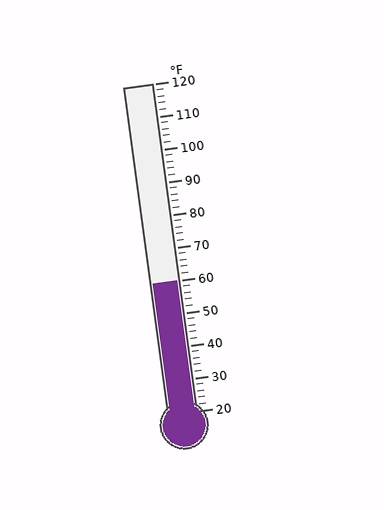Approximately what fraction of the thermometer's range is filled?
The thermometer is filled to approximately 40% of its range.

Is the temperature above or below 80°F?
The temperature is below 80°F.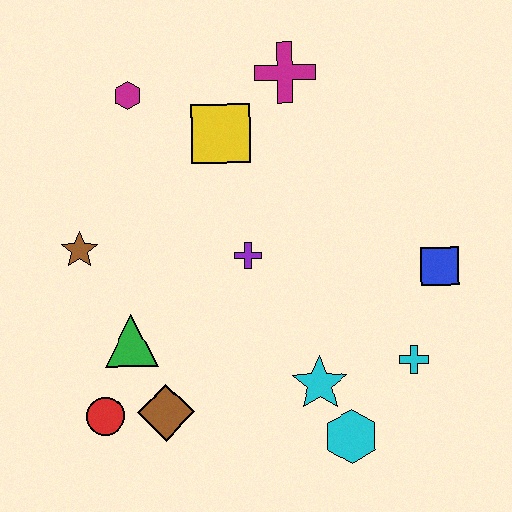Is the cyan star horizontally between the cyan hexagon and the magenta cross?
Yes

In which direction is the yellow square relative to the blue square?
The yellow square is to the left of the blue square.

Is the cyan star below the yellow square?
Yes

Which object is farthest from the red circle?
The magenta cross is farthest from the red circle.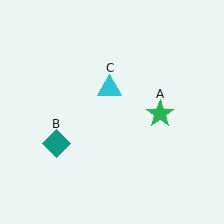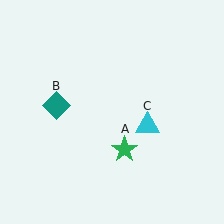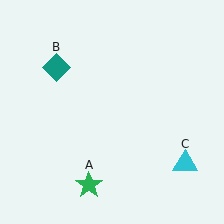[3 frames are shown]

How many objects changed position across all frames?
3 objects changed position: green star (object A), teal diamond (object B), cyan triangle (object C).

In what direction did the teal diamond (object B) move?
The teal diamond (object B) moved up.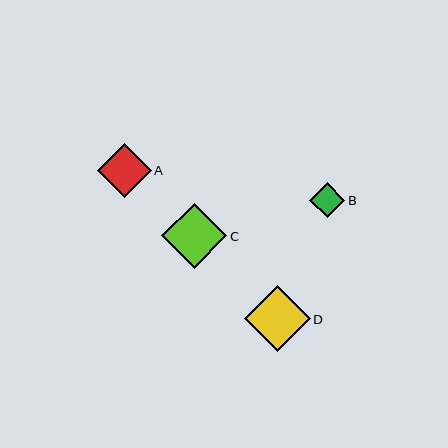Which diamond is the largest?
Diamond C is the largest with a size of approximately 65 pixels.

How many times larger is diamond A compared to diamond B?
Diamond A is approximately 1.5 times the size of diamond B.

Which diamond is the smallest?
Diamond B is the smallest with a size of approximately 35 pixels.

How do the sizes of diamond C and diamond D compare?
Diamond C and diamond D are approximately the same size.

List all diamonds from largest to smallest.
From largest to smallest: C, D, A, B.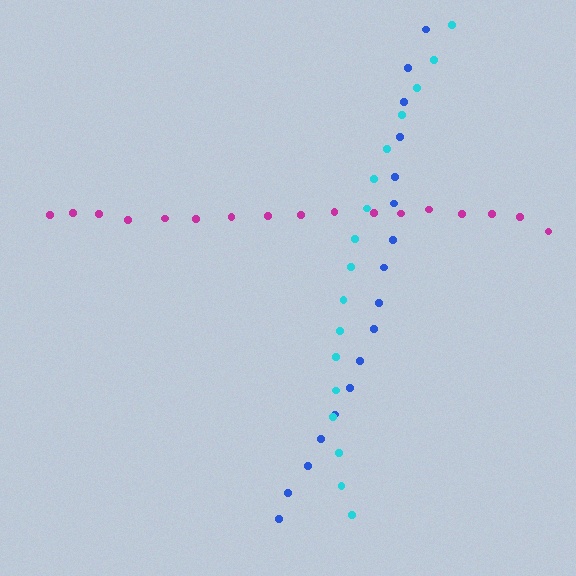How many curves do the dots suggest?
There are 3 distinct paths.